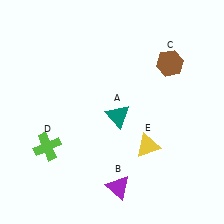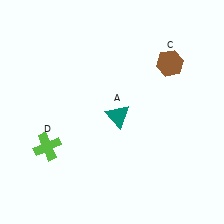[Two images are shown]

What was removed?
The purple triangle (B), the yellow triangle (E) were removed in Image 2.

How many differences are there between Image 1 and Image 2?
There are 2 differences between the two images.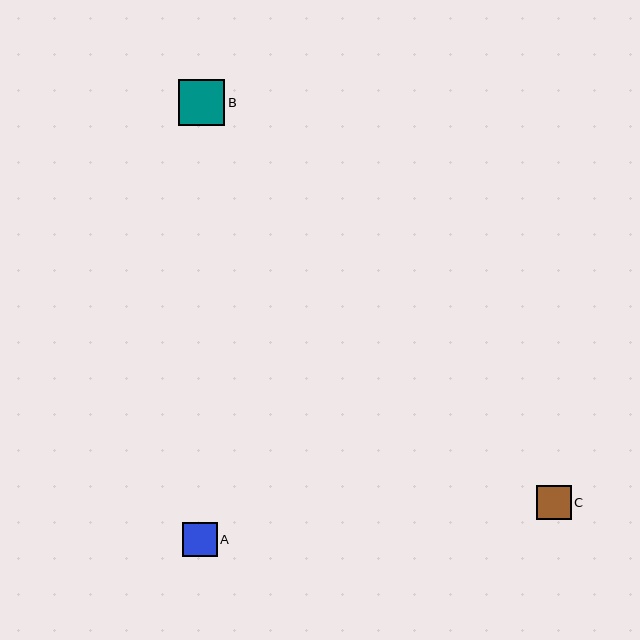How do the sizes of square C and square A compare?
Square C and square A are approximately the same size.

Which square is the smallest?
Square A is the smallest with a size of approximately 34 pixels.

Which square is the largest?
Square B is the largest with a size of approximately 46 pixels.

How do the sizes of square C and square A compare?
Square C and square A are approximately the same size.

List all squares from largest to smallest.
From largest to smallest: B, C, A.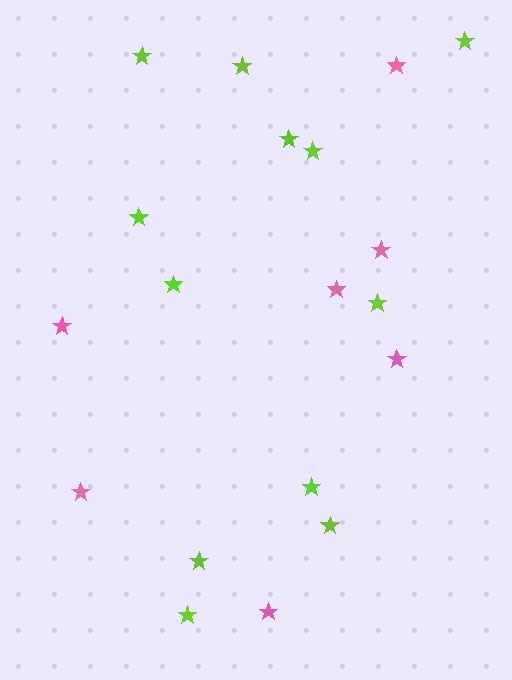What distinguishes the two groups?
There are 2 groups: one group of lime stars (12) and one group of pink stars (7).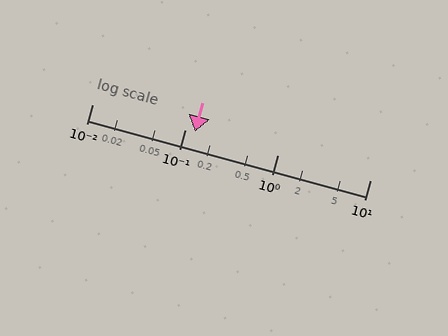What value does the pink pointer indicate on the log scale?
The pointer indicates approximately 0.13.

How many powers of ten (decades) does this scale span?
The scale spans 3 decades, from 0.01 to 10.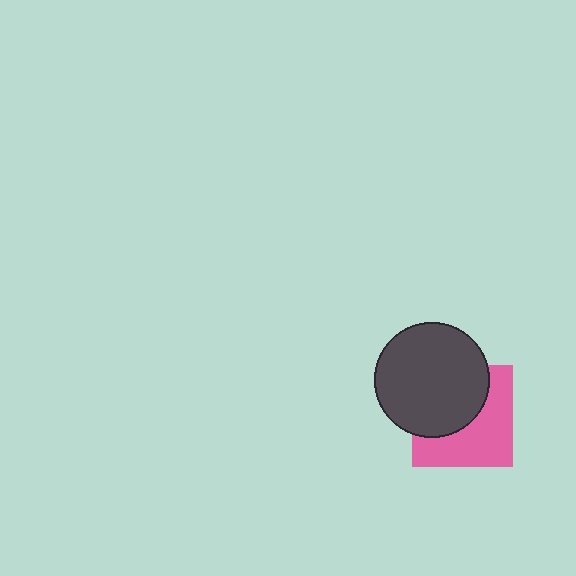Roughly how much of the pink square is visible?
About half of it is visible (roughly 53%).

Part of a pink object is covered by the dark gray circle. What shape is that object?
It is a square.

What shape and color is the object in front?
The object in front is a dark gray circle.